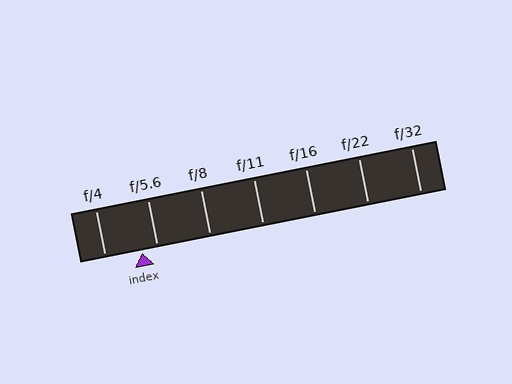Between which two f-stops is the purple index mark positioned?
The index mark is between f/4 and f/5.6.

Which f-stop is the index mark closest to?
The index mark is closest to f/5.6.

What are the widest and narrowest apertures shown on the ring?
The widest aperture shown is f/4 and the narrowest is f/32.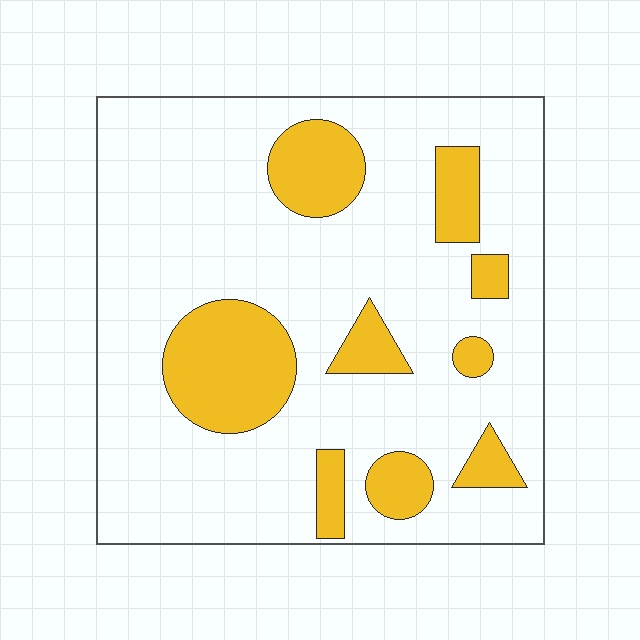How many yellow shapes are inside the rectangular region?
9.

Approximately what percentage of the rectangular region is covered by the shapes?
Approximately 20%.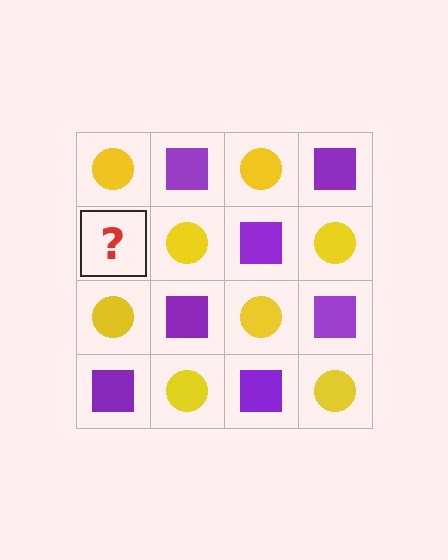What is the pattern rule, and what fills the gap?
The rule is that it alternates yellow circle and purple square in a checkerboard pattern. The gap should be filled with a purple square.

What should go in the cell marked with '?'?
The missing cell should contain a purple square.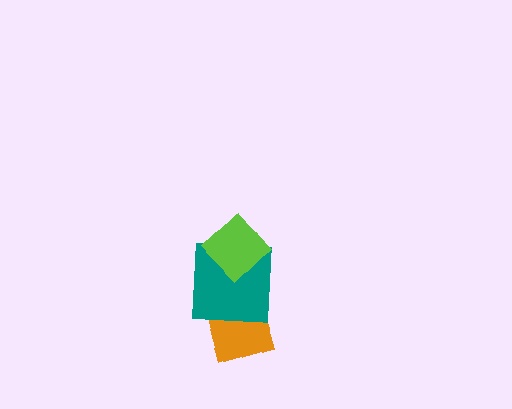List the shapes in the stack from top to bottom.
From top to bottom: the lime diamond, the teal square, the orange diamond.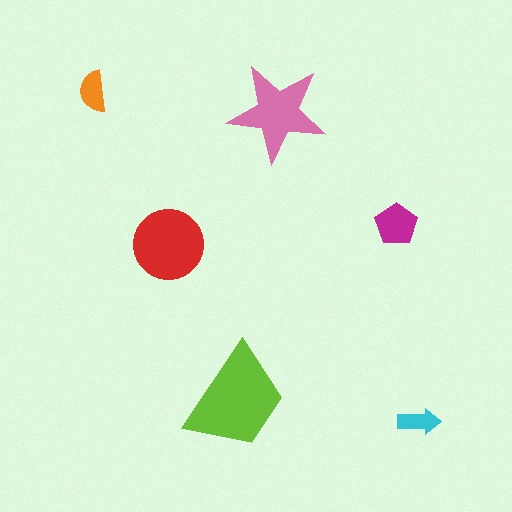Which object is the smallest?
The cyan arrow.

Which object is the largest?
The lime trapezoid.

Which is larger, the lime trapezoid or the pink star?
The lime trapezoid.